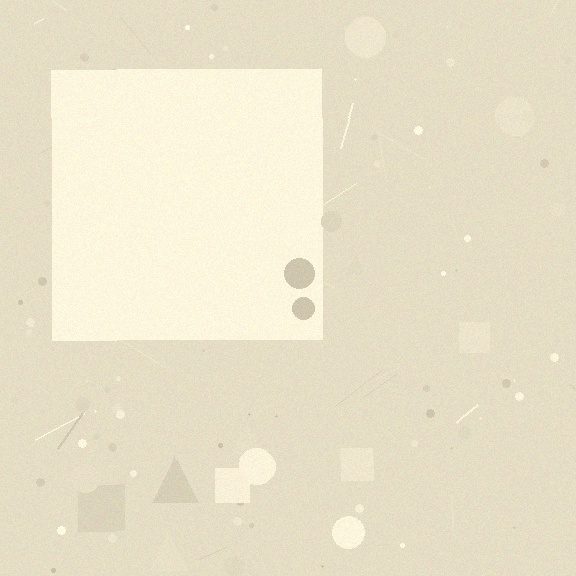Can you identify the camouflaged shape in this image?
The camouflaged shape is a square.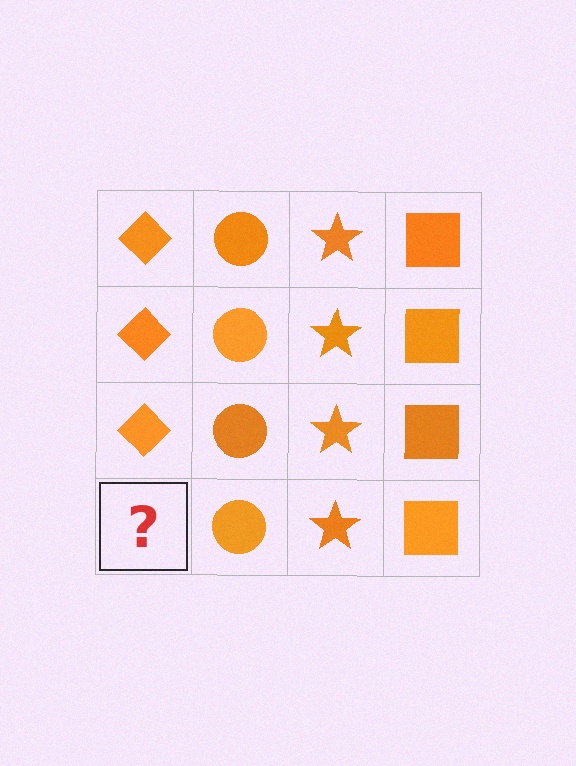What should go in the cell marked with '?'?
The missing cell should contain an orange diamond.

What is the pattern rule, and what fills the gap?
The rule is that each column has a consistent shape. The gap should be filled with an orange diamond.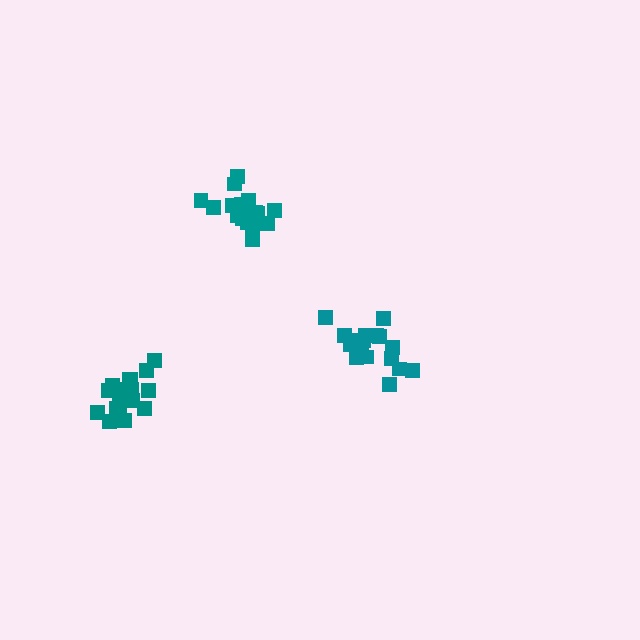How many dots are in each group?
Group 1: 17 dots, Group 2: 17 dots, Group 3: 19 dots (53 total).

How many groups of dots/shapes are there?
There are 3 groups.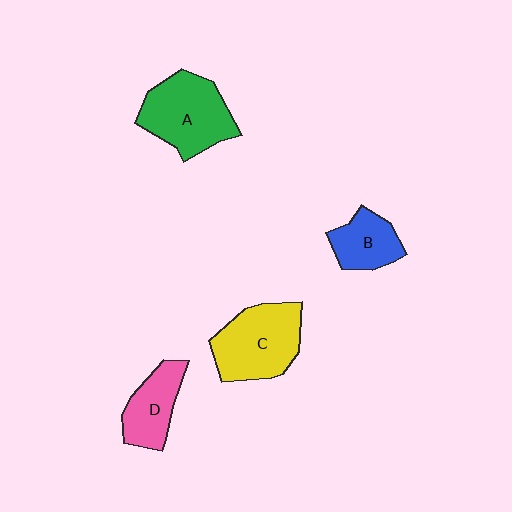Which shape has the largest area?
Shape A (green).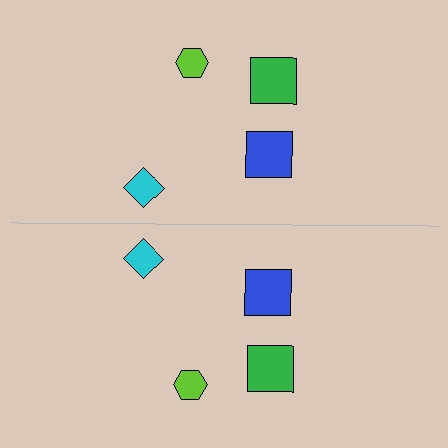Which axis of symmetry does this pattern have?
The pattern has a horizontal axis of symmetry running through the center of the image.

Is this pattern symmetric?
Yes, this pattern has bilateral (reflection) symmetry.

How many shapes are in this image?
There are 8 shapes in this image.